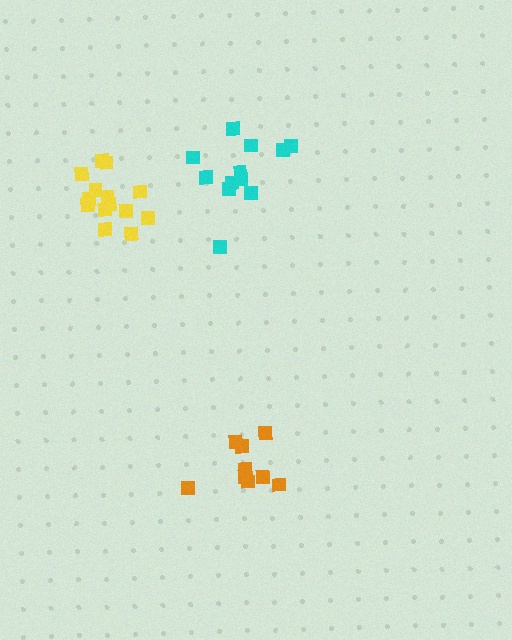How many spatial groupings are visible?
There are 3 spatial groupings.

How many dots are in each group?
Group 1: 9 dots, Group 2: 14 dots, Group 3: 12 dots (35 total).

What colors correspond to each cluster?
The clusters are colored: orange, yellow, cyan.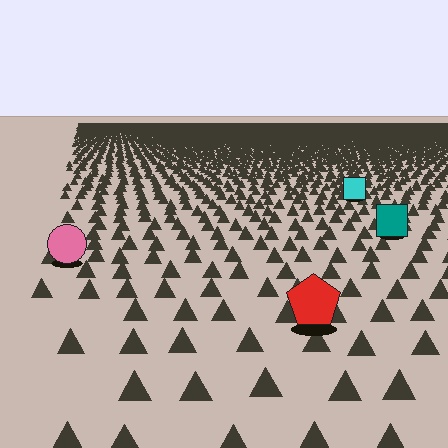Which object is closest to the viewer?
The red pentagon is closest. The texture marks near it are larger and more spread out.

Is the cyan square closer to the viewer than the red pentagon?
No. The red pentagon is closer — you can tell from the texture gradient: the ground texture is coarser near it.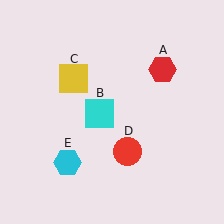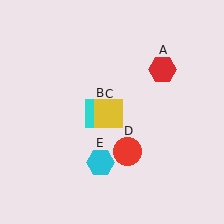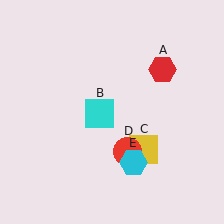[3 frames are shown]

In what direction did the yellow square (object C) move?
The yellow square (object C) moved down and to the right.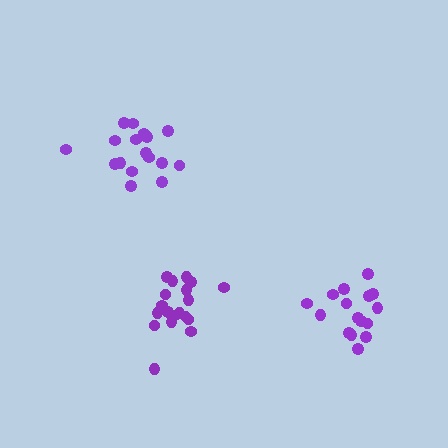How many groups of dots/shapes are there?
There are 3 groups.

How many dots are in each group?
Group 1: 17 dots, Group 2: 19 dots, Group 3: 16 dots (52 total).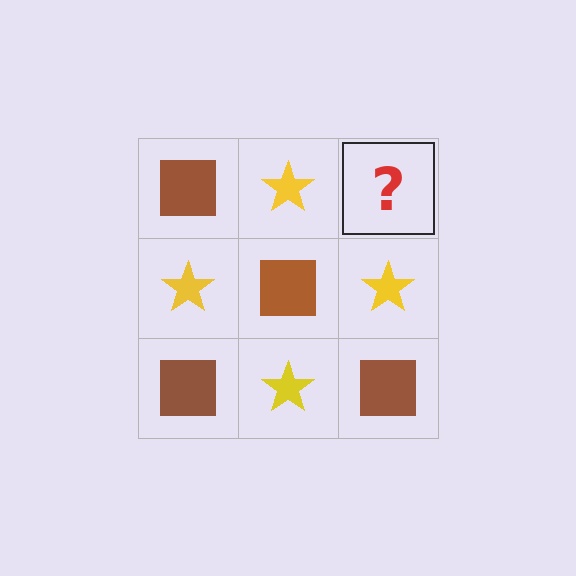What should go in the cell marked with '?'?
The missing cell should contain a brown square.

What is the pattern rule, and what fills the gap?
The rule is that it alternates brown square and yellow star in a checkerboard pattern. The gap should be filled with a brown square.